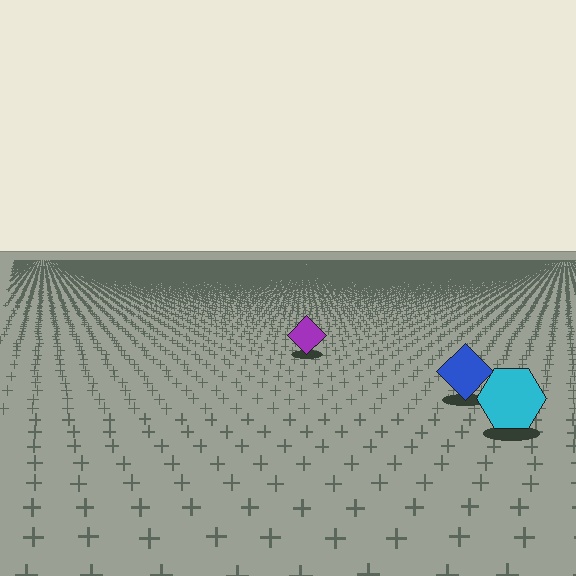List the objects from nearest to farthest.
From nearest to farthest: the cyan hexagon, the blue diamond, the purple diamond.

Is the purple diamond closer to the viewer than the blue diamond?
No. The blue diamond is closer — you can tell from the texture gradient: the ground texture is coarser near it.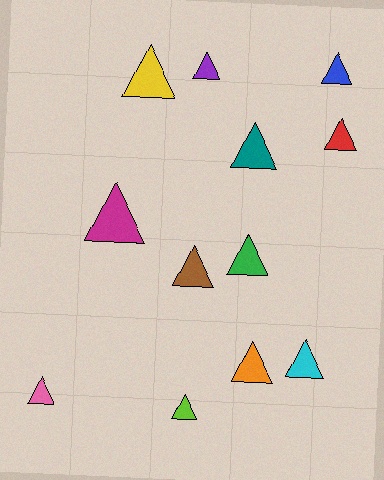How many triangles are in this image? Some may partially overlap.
There are 12 triangles.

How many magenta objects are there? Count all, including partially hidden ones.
There is 1 magenta object.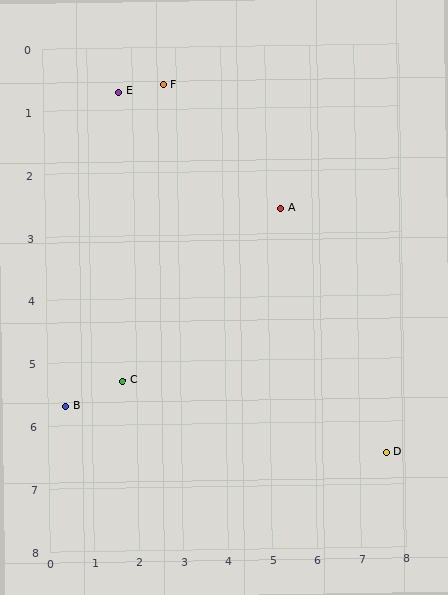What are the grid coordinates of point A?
Point A is at approximately (5.3, 2.6).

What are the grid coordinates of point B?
Point B is at approximately (0.4, 5.7).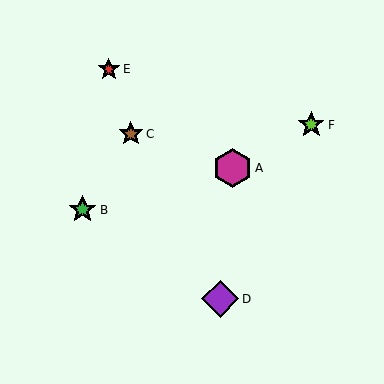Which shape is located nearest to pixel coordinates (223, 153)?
The magenta hexagon (labeled A) at (232, 168) is nearest to that location.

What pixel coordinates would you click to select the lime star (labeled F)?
Click at (311, 125) to select the lime star F.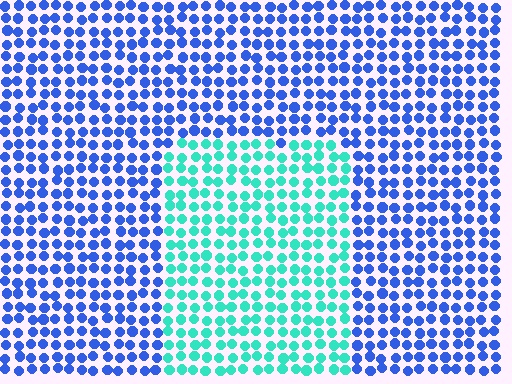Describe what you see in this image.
The image is filled with small blue elements in a uniform arrangement. A rectangle-shaped region is visible where the elements are tinted to a slightly different hue, forming a subtle color boundary.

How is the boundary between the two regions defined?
The boundary is defined purely by a slight shift in hue (about 58 degrees). Spacing, size, and orientation are identical on both sides.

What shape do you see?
I see a rectangle.